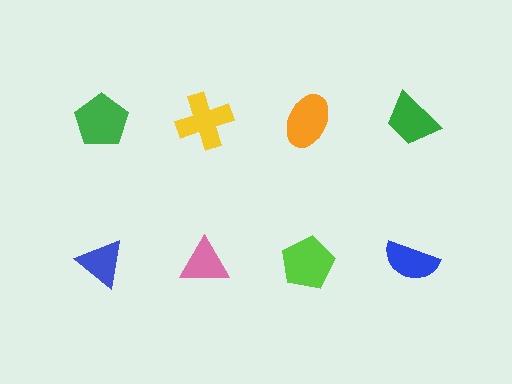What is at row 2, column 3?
A lime pentagon.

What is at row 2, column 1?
A blue triangle.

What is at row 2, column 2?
A pink triangle.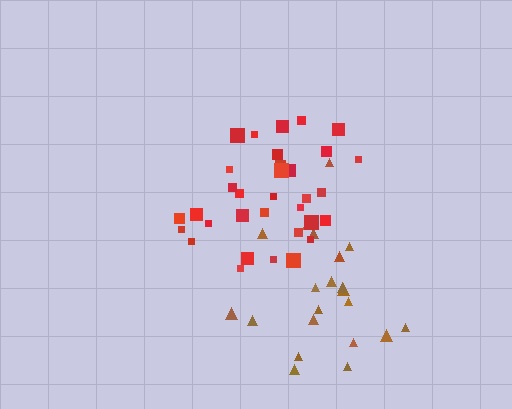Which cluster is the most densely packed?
Red.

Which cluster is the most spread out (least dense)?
Brown.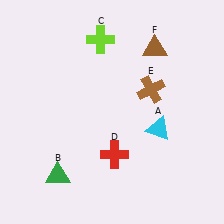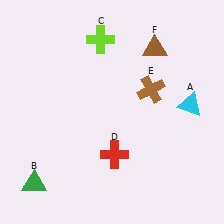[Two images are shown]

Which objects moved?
The objects that moved are: the cyan triangle (A), the green triangle (B).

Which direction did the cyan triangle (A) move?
The cyan triangle (A) moved right.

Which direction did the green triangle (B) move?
The green triangle (B) moved left.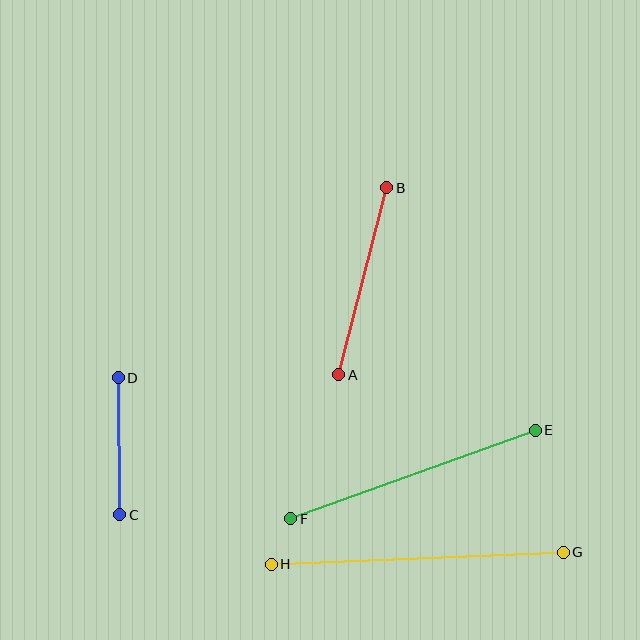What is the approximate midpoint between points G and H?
The midpoint is at approximately (417, 558) pixels.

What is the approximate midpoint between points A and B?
The midpoint is at approximately (363, 281) pixels.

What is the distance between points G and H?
The distance is approximately 292 pixels.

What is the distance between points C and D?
The distance is approximately 137 pixels.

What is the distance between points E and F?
The distance is approximately 260 pixels.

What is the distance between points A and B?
The distance is approximately 193 pixels.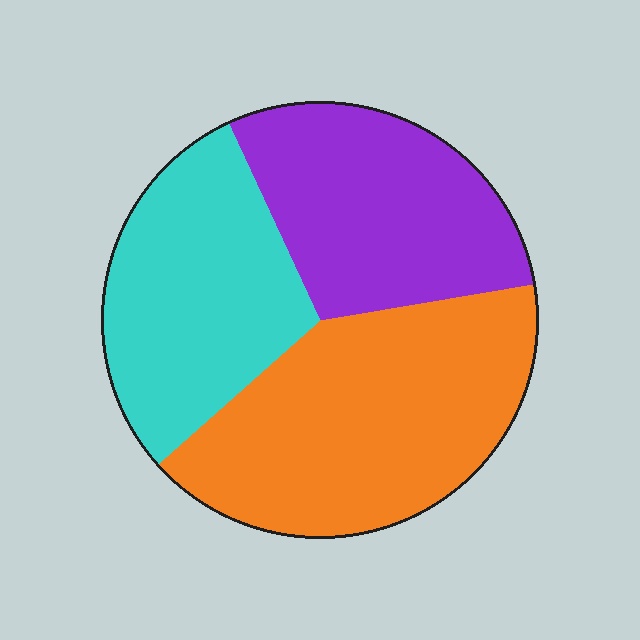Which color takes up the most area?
Orange, at roughly 40%.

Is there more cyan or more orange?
Orange.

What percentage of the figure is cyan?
Cyan covers around 30% of the figure.